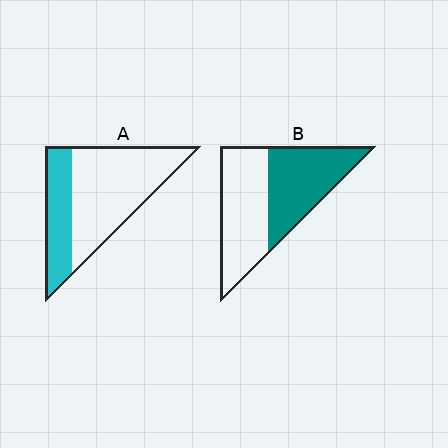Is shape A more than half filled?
No.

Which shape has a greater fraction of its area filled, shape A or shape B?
Shape B.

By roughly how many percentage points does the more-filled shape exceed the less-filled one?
By roughly 15 percentage points (B over A).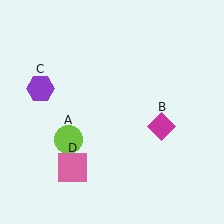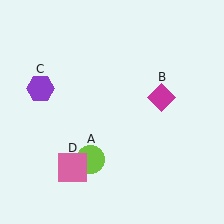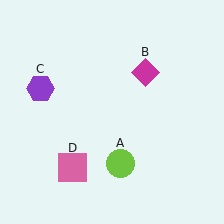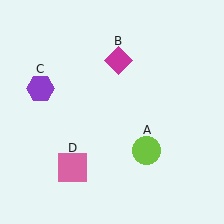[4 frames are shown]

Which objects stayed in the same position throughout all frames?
Purple hexagon (object C) and pink square (object D) remained stationary.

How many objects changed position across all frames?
2 objects changed position: lime circle (object A), magenta diamond (object B).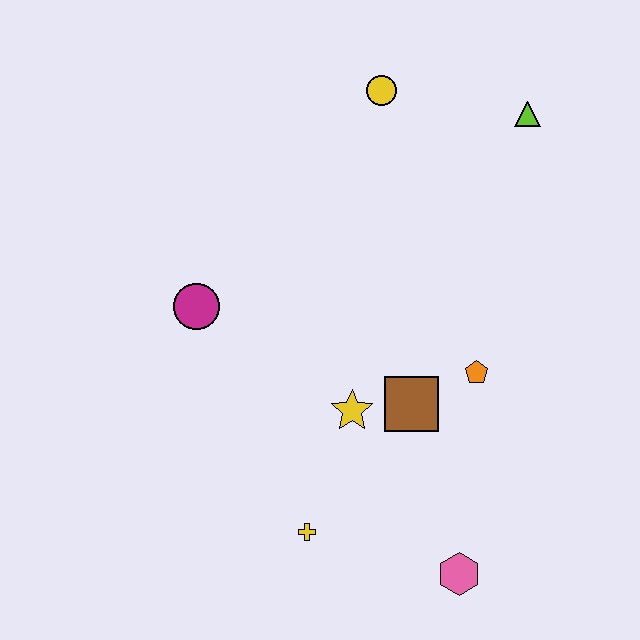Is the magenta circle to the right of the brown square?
No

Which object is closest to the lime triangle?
The yellow circle is closest to the lime triangle.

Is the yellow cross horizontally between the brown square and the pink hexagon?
No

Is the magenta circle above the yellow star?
Yes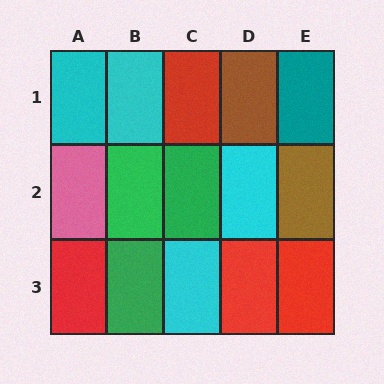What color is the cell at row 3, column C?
Cyan.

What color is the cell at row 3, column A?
Red.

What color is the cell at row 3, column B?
Green.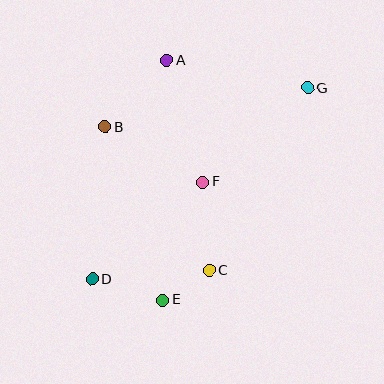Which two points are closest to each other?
Points C and E are closest to each other.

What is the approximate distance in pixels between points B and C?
The distance between B and C is approximately 177 pixels.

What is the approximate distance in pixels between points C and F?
The distance between C and F is approximately 89 pixels.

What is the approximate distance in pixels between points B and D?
The distance between B and D is approximately 152 pixels.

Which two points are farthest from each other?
Points D and G are farthest from each other.